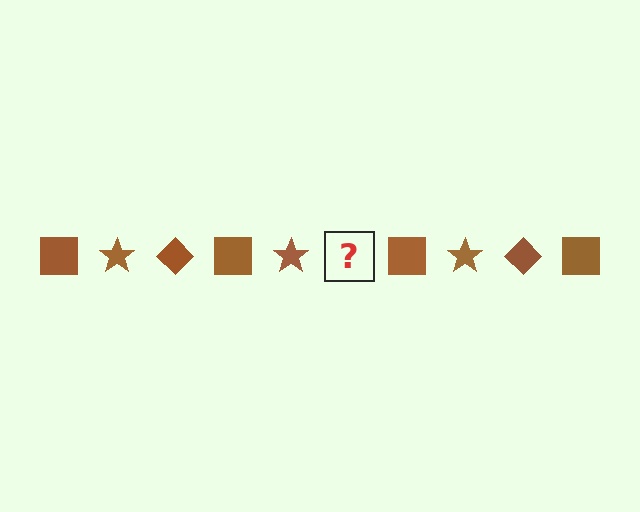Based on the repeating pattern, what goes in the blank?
The blank should be a brown diamond.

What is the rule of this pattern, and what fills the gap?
The rule is that the pattern cycles through square, star, diamond shapes in brown. The gap should be filled with a brown diamond.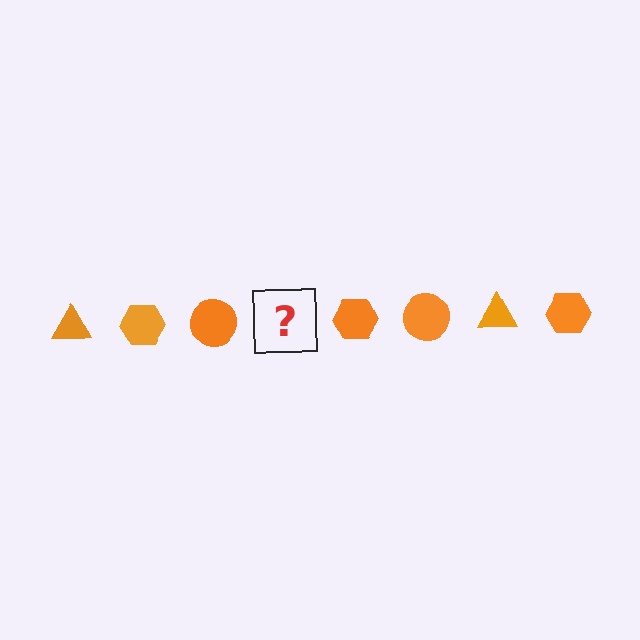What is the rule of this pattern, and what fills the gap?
The rule is that the pattern cycles through triangle, hexagon, circle shapes in orange. The gap should be filled with an orange triangle.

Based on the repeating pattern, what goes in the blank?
The blank should be an orange triangle.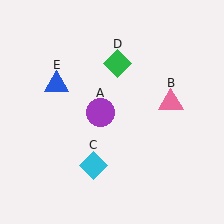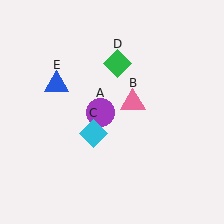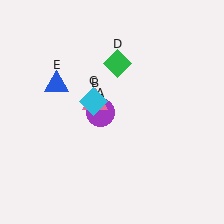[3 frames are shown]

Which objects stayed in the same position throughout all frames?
Purple circle (object A) and green diamond (object D) and blue triangle (object E) remained stationary.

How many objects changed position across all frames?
2 objects changed position: pink triangle (object B), cyan diamond (object C).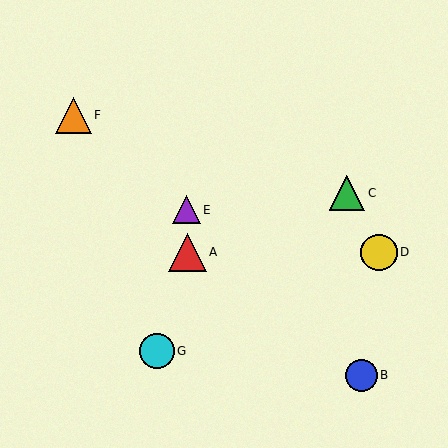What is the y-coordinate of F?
Object F is at y≈115.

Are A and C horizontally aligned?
No, A is at y≈252 and C is at y≈193.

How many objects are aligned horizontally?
2 objects (A, D) are aligned horizontally.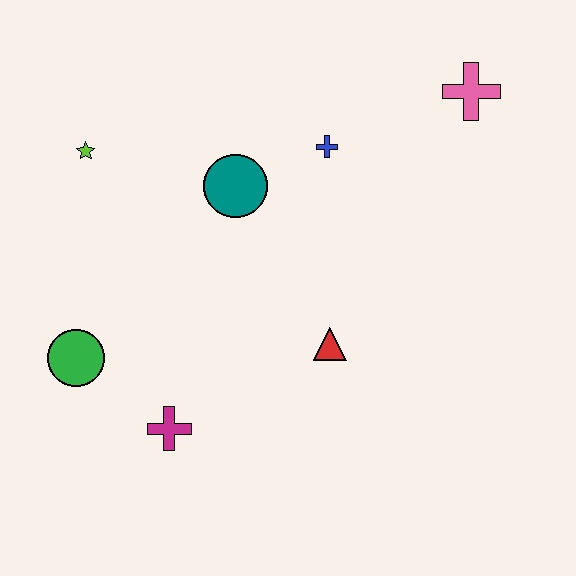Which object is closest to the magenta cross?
The green circle is closest to the magenta cross.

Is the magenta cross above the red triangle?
No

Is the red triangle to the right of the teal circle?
Yes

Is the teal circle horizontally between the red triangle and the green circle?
Yes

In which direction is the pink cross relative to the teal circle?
The pink cross is to the right of the teal circle.